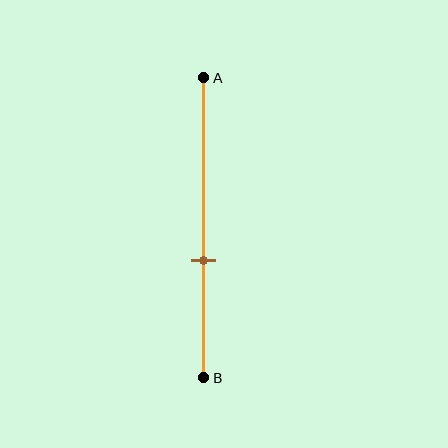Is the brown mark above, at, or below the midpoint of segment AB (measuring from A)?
The brown mark is below the midpoint of segment AB.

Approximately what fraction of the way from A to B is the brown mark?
The brown mark is approximately 60% of the way from A to B.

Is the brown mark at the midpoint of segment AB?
No, the mark is at about 60% from A, not at the 50% midpoint.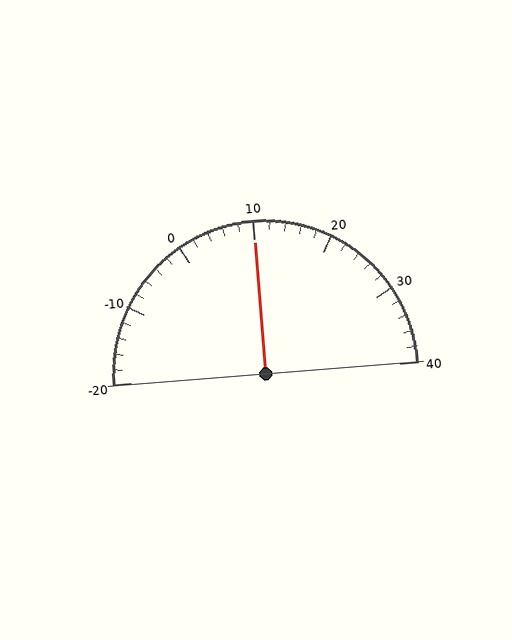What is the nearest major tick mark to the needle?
The nearest major tick mark is 10.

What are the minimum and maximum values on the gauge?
The gauge ranges from -20 to 40.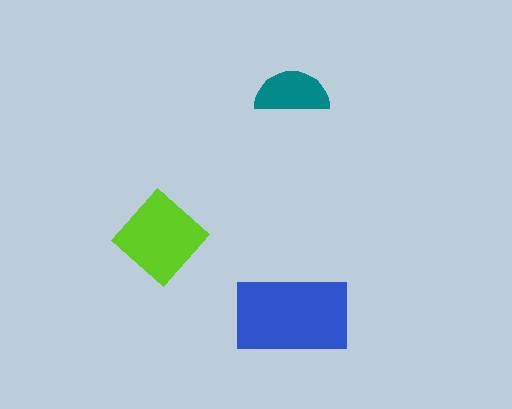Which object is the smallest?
The teal semicircle.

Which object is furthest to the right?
The blue rectangle is rightmost.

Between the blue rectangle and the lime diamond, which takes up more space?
The blue rectangle.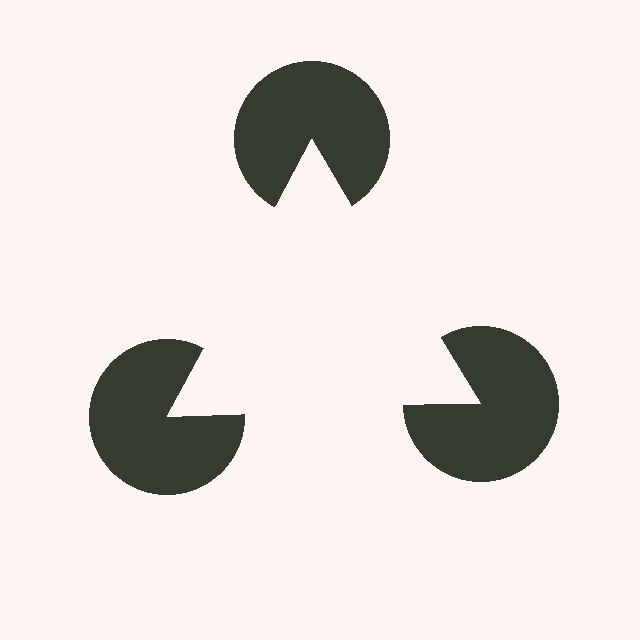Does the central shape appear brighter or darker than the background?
It typically appears slightly brighter than the background, even though no actual brightness change is drawn.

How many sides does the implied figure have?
3 sides.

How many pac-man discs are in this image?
There are 3 — one at each vertex of the illusory triangle.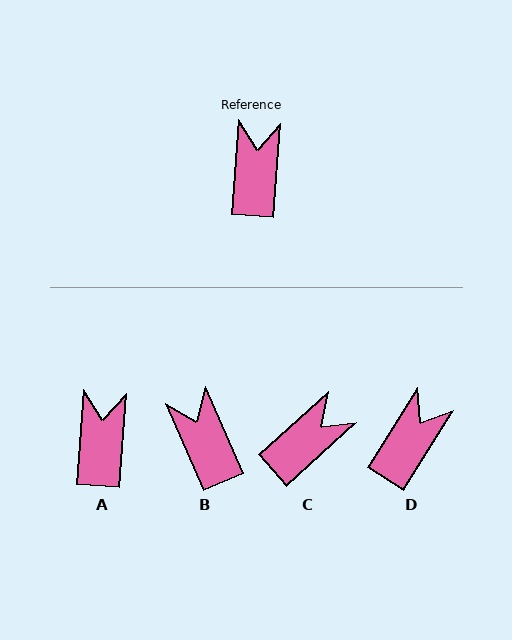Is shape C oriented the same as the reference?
No, it is off by about 43 degrees.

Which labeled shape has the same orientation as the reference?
A.